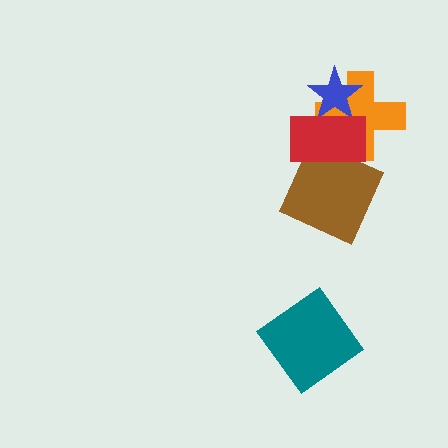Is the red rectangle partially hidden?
No, no other shape covers it.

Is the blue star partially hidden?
Yes, it is partially covered by another shape.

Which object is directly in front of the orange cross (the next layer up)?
The blue star is directly in front of the orange cross.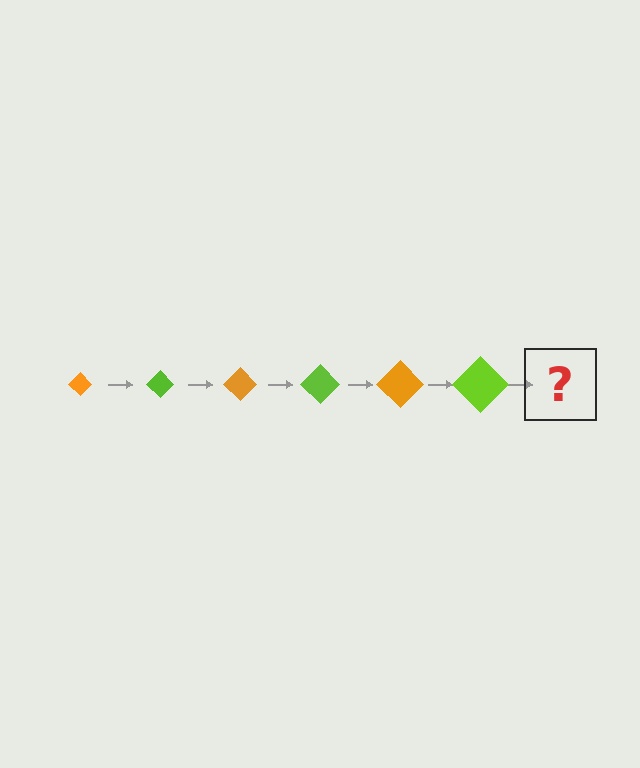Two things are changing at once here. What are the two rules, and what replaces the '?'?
The two rules are that the diamond grows larger each step and the color cycles through orange and lime. The '?' should be an orange diamond, larger than the previous one.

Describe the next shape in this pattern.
It should be an orange diamond, larger than the previous one.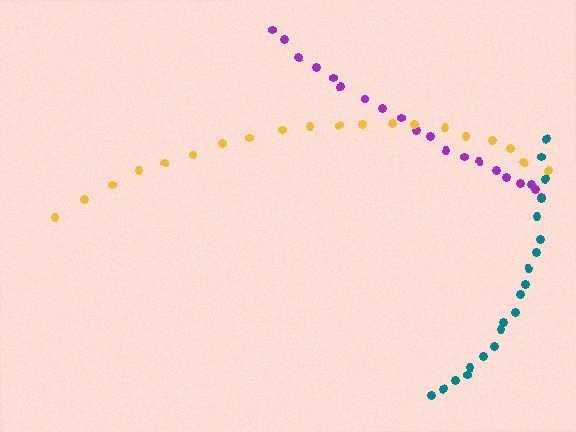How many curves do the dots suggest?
There are 3 distinct paths.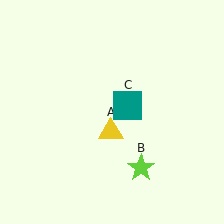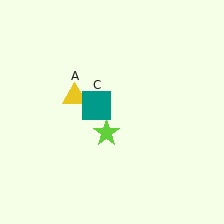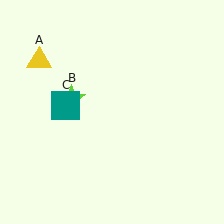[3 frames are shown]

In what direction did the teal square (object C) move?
The teal square (object C) moved left.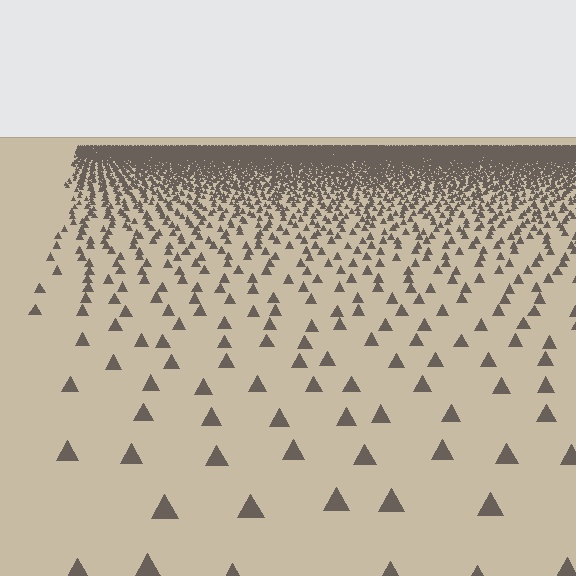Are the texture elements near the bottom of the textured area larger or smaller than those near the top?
Larger. Near the bottom, elements are closer to the viewer and appear at a bigger on-screen size.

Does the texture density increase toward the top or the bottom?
Density increases toward the top.